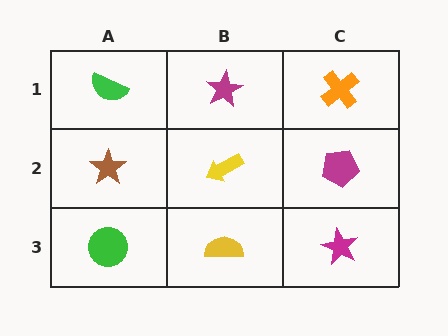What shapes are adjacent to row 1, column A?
A brown star (row 2, column A), a magenta star (row 1, column B).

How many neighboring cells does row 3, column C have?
2.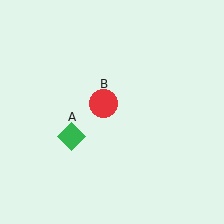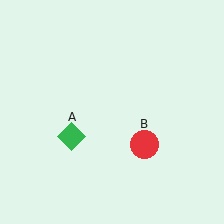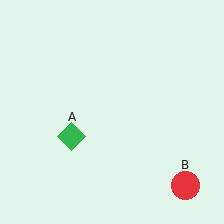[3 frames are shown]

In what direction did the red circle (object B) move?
The red circle (object B) moved down and to the right.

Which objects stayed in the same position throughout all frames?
Green diamond (object A) remained stationary.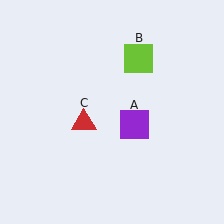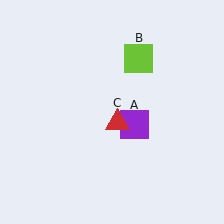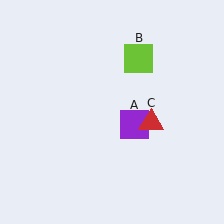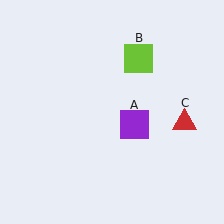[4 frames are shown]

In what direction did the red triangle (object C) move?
The red triangle (object C) moved right.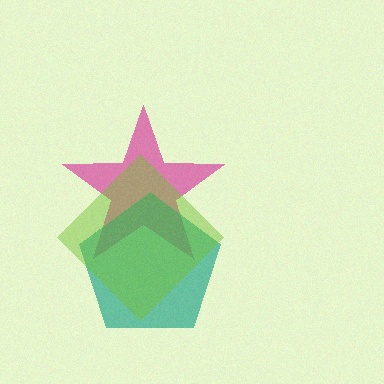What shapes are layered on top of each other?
The layered shapes are: a magenta star, a teal pentagon, a lime diamond.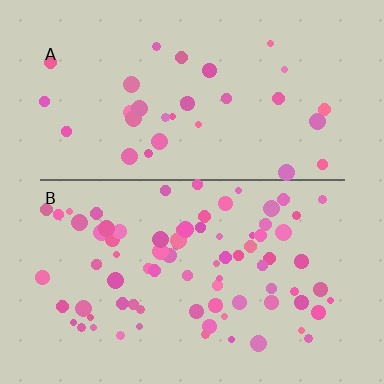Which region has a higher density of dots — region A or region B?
B (the bottom).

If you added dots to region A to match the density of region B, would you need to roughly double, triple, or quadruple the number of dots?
Approximately triple.